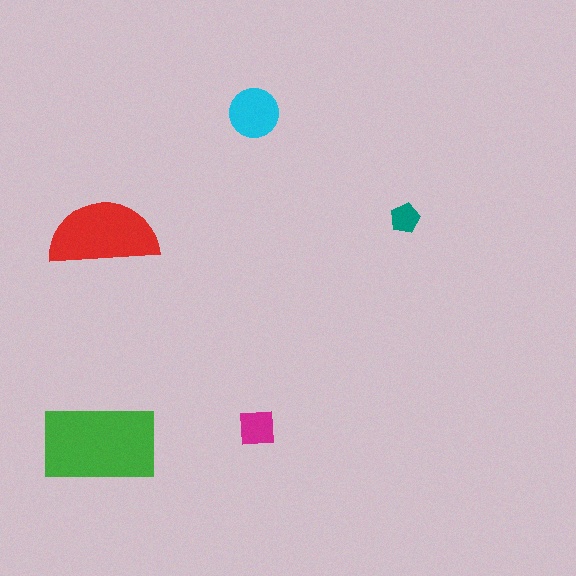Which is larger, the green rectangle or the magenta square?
The green rectangle.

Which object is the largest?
The green rectangle.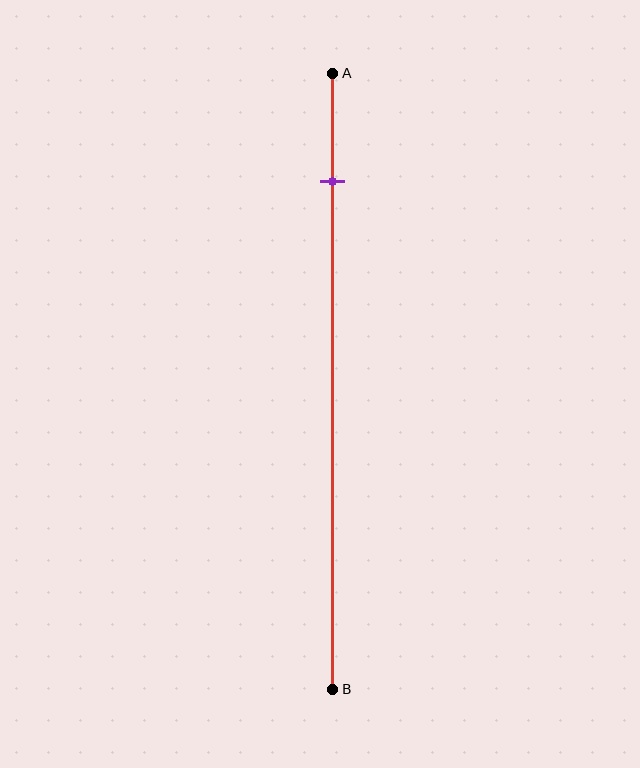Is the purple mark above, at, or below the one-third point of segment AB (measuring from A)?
The purple mark is above the one-third point of segment AB.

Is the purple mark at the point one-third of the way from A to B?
No, the mark is at about 20% from A, not at the 33% one-third point.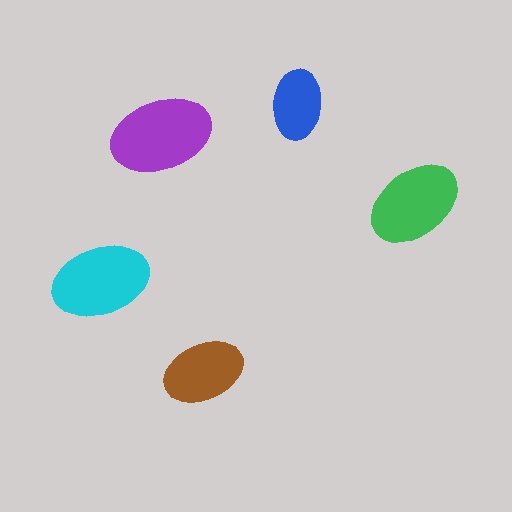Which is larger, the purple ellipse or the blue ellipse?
The purple one.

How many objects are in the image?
There are 5 objects in the image.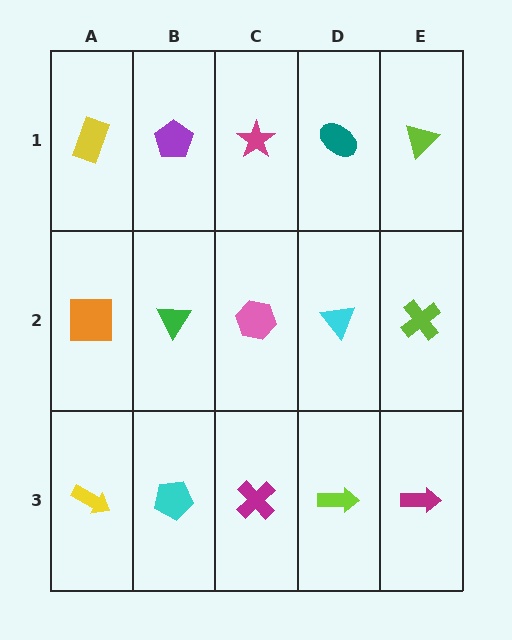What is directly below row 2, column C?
A magenta cross.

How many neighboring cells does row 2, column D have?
4.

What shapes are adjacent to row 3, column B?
A green triangle (row 2, column B), a yellow arrow (row 3, column A), a magenta cross (row 3, column C).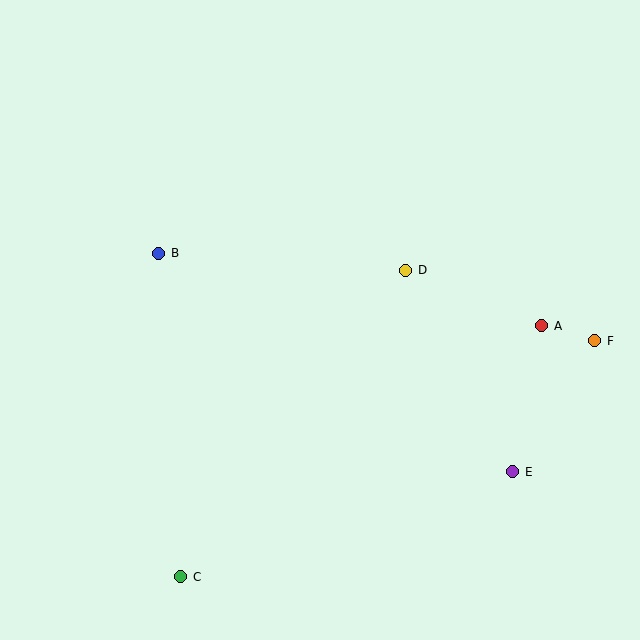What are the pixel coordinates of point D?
Point D is at (406, 270).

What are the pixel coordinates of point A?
Point A is at (542, 326).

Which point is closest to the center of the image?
Point D at (406, 270) is closest to the center.